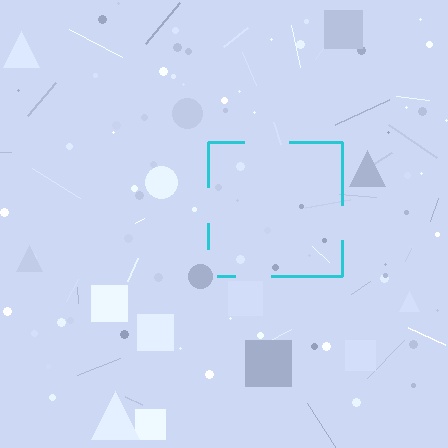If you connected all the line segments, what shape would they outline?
They would outline a square.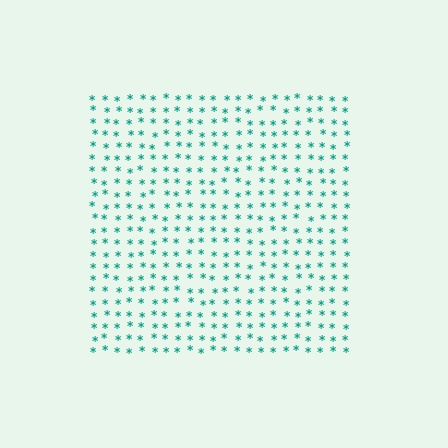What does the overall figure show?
The overall figure shows a square.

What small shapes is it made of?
It is made of small asterisks.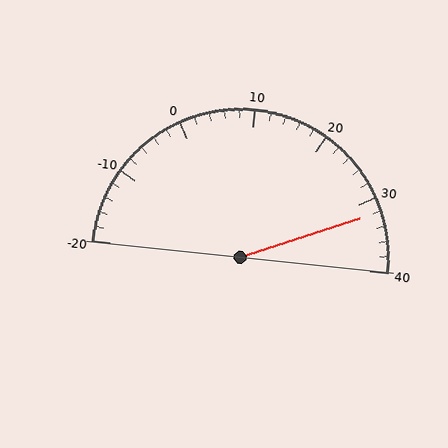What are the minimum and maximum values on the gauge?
The gauge ranges from -20 to 40.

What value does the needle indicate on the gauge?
The needle indicates approximately 32.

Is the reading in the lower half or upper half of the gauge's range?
The reading is in the upper half of the range (-20 to 40).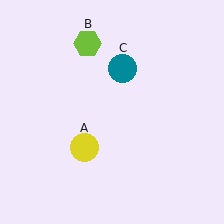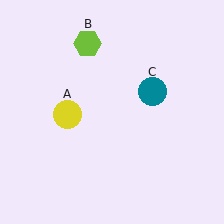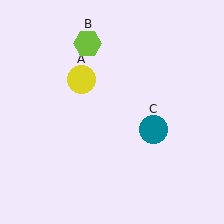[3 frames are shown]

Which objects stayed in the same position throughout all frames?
Lime hexagon (object B) remained stationary.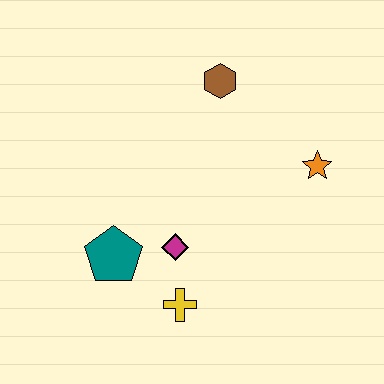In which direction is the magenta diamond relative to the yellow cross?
The magenta diamond is above the yellow cross.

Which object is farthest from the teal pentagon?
The orange star is farthest from the teal pentagon.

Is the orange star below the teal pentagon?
No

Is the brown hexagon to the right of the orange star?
No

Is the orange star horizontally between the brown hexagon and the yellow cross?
No